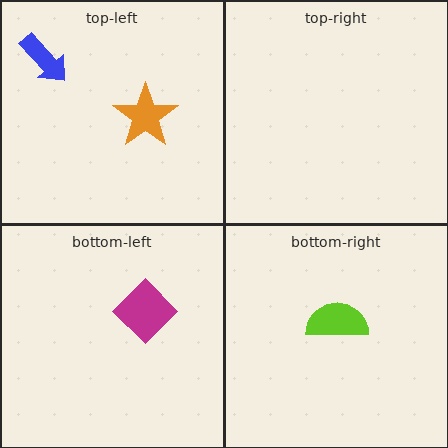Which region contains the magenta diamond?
The bottom-left region.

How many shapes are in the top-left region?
2.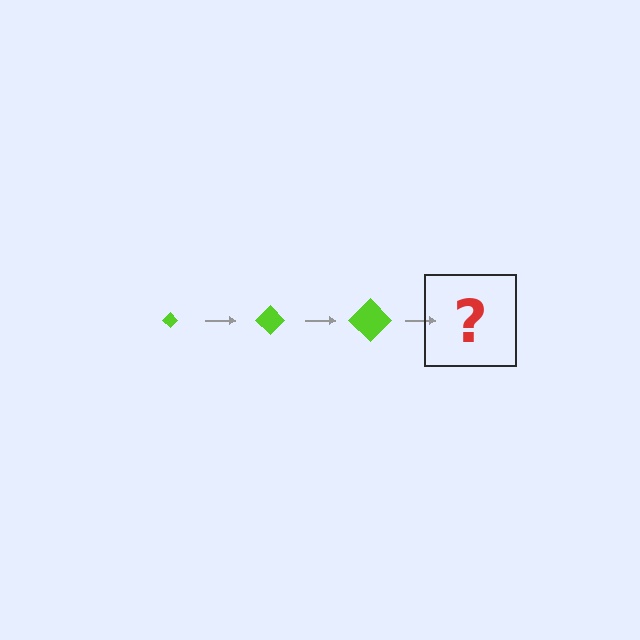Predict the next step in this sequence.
The next step is a lime diamond, larger than the previous one.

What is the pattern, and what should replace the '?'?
The pattern is that the diamond gets progressively larger each step. The '?' should be a lime diamond, larger than the previous one.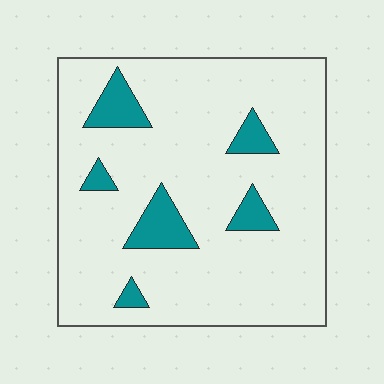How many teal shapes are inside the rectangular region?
6.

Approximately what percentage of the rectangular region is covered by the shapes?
Approximately 10%.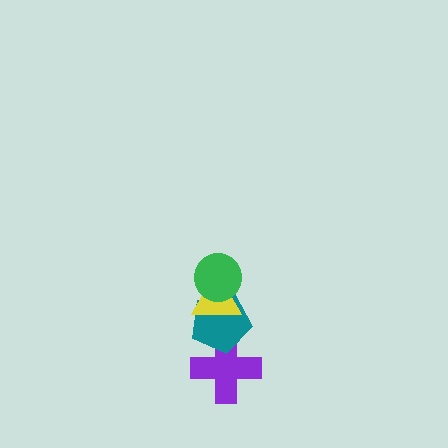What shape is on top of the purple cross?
The teal pentagon is on top of the purple cross.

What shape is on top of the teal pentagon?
The yellow triangle is on top of the teal pentagon.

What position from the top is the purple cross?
The purple cross is 4th from the top.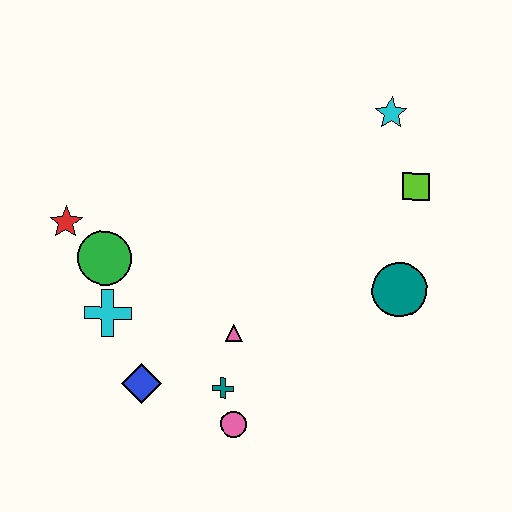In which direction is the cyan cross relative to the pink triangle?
The cyan cross is to the left of the pink triangle.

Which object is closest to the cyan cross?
The green circle is closest to the cyan cross.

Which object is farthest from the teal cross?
The cyan star is farthest from the teal cross.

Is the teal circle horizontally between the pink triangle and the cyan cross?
No